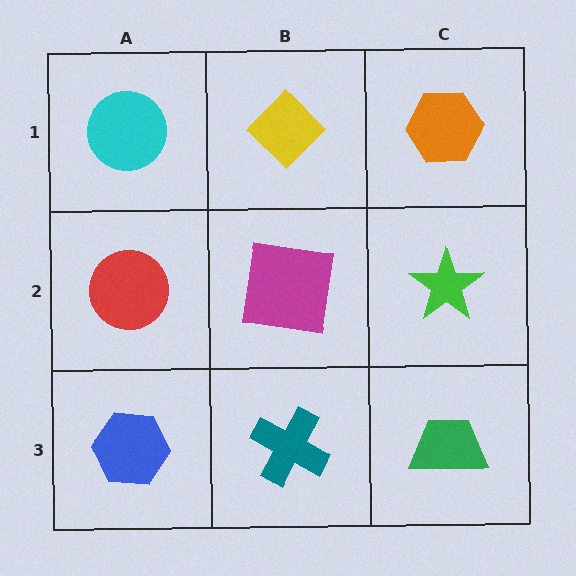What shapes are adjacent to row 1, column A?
A red circle (row 2, column A), a yellow diamond (row 1, column B).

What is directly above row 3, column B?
A magenta square.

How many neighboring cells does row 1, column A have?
2.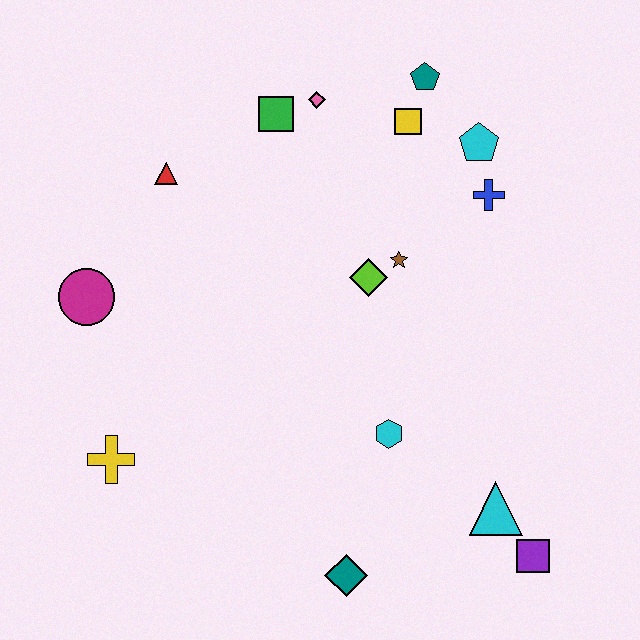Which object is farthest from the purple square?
The red triangle is farthest from the purple square.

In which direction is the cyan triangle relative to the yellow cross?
The cyan triangle is to the right of the yellow cross.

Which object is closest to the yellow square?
The teal pentagon is closest to the yellow square.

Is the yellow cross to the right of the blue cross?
No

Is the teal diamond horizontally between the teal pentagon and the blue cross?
No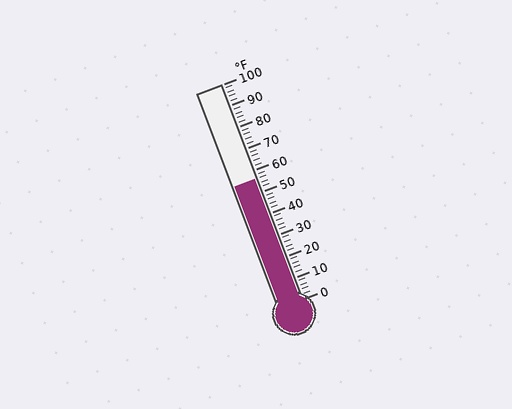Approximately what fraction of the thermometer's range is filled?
The thermometer is filled to approximately 55% of its range.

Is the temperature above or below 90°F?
The temperature is below 90°F.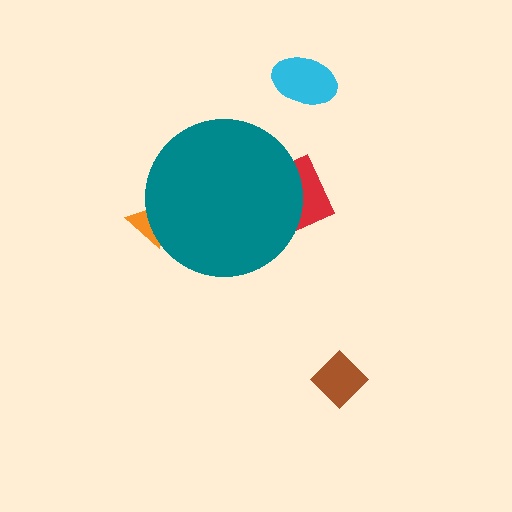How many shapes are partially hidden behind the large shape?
2 shapes are partially hidden.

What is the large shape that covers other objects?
A teal circle.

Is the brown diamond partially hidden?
No, the brown diamond is fully visible.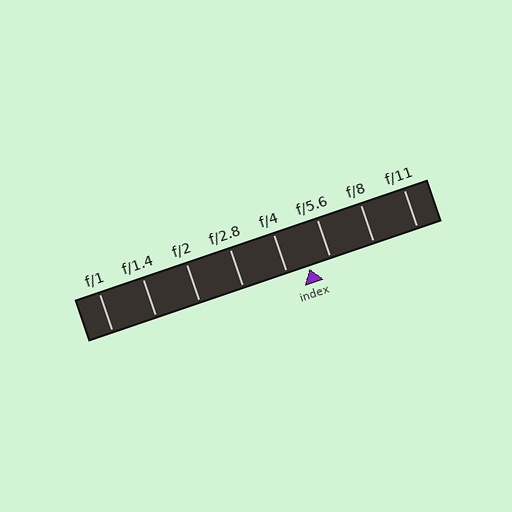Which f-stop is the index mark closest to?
The index mark is closest to f/5.6.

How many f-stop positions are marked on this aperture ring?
There are 8 f-stop positions marked.